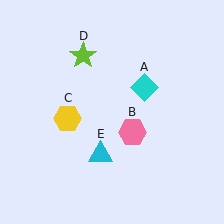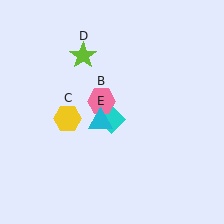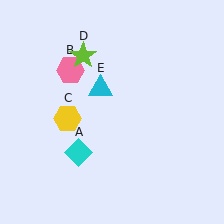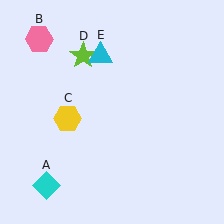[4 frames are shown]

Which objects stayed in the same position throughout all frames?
Yellow hexagon (object C) and lime star (object D) remained stationary.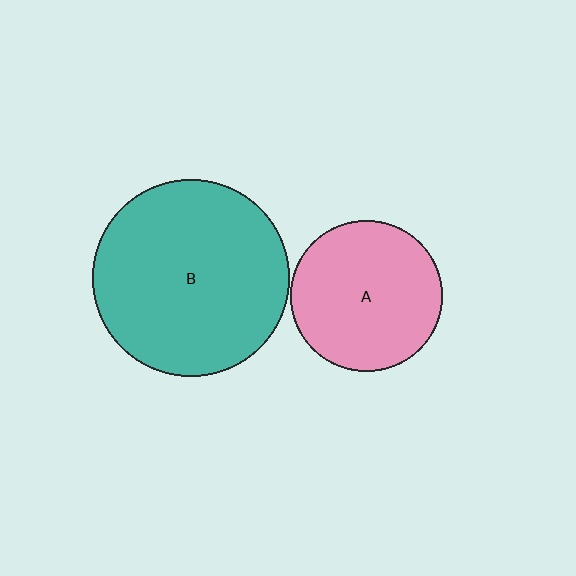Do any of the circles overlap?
No, none of the circles overlap.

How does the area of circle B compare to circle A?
Approximately 1.7 times.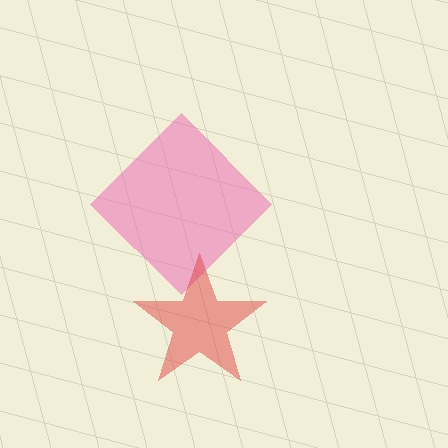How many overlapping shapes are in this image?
There are 2 overlapping shapes in the image.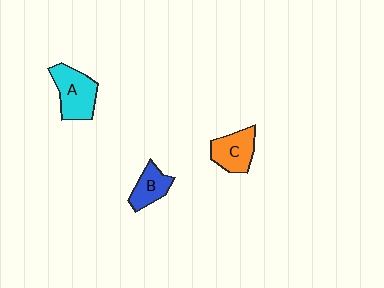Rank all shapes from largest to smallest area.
From largest to smallest: A (cyan), C (orange), B (blue).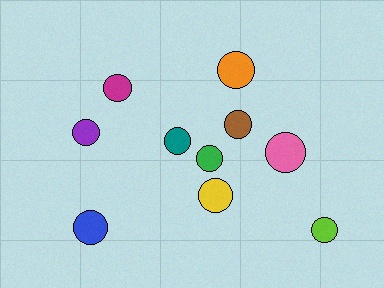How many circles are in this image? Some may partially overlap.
There are 10 circles.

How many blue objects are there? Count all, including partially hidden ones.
There is 1 blue object.